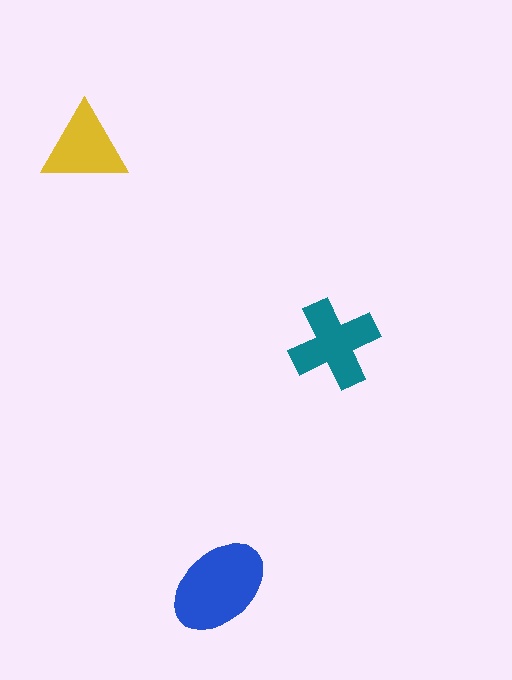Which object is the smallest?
The yellow triangle.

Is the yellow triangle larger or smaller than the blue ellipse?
Smaller.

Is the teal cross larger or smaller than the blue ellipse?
Smaller.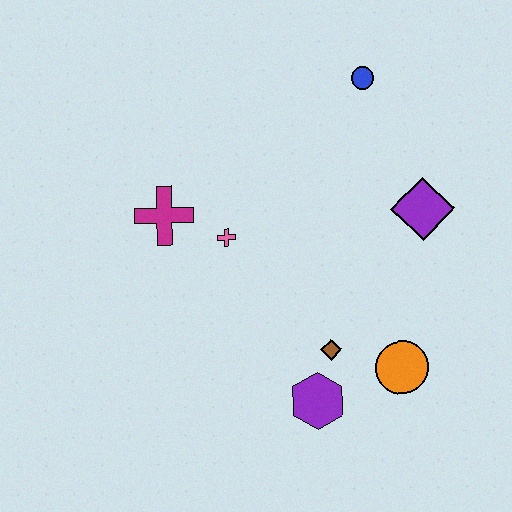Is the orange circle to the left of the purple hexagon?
No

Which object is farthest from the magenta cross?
The orange circle is farthest from the magenta cross.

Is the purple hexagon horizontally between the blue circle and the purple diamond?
No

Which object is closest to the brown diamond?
The purple hexagon is closest to the brown diamond.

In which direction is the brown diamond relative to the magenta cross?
The brown diamond is to the right of the magenta cross.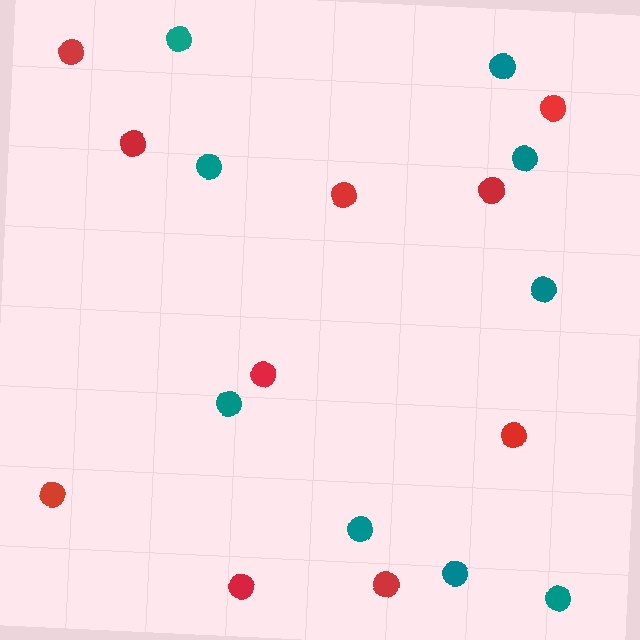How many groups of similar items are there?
There are 2 groups: one group of teal circles (9) and one group of red circles (10).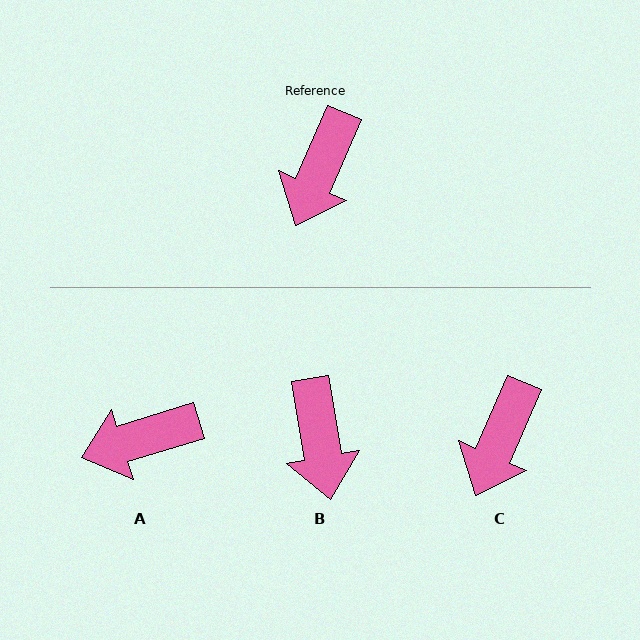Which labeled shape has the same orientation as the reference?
C.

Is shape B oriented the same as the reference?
No, it is off by about 33 degrees.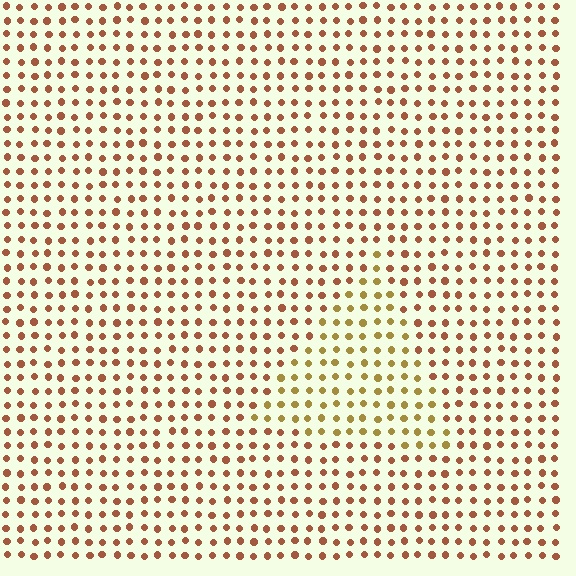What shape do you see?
I see a triangle.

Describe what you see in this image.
The image is filled with small brown elements in a uniform arrangement. A triangle-shaped region is visible where the elements are tinted to a slightly different hue, forming a subtle color boundary.